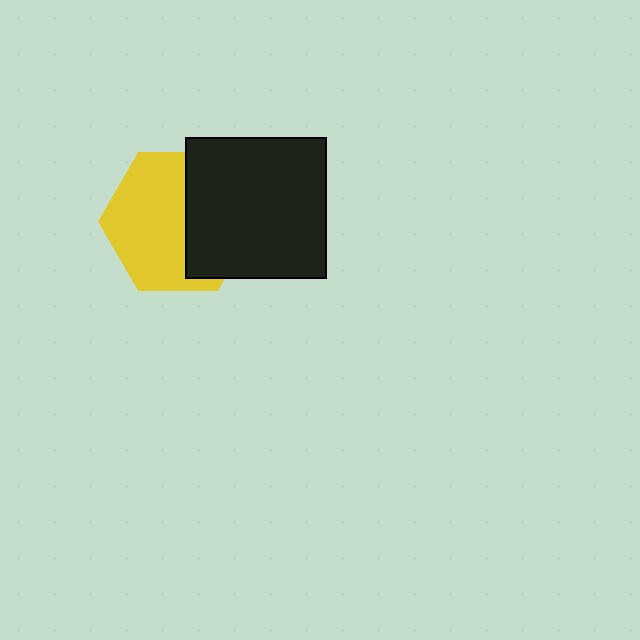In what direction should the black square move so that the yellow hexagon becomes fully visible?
The black square should move right. That is the shortest direction to clear the overlap and leave the yellow hexagon fully visible.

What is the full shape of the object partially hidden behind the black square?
The partially hidden object is a yellow hexagon.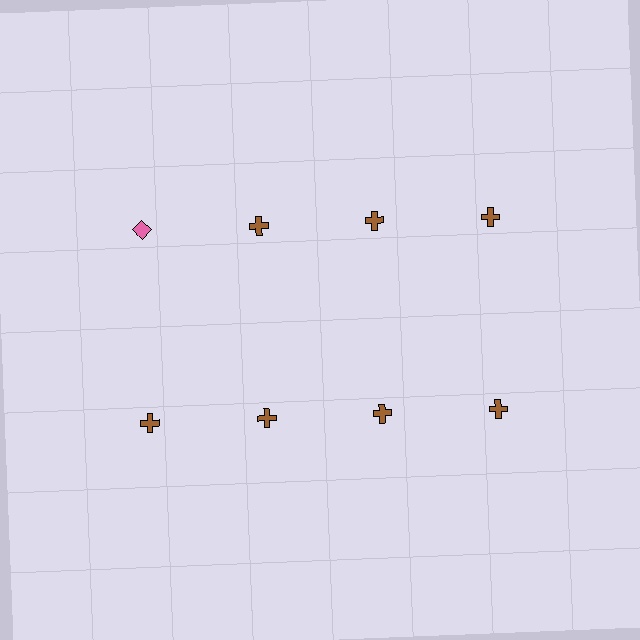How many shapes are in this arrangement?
There are 8 shapes arranged in a grid pattern.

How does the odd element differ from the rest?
It differs in both color (pink instead of brown) and shape (diamond instead of cross).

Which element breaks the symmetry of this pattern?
The pink diamond in the top row, leftmost column breaks the symmetry. All other shapes are brown crosses.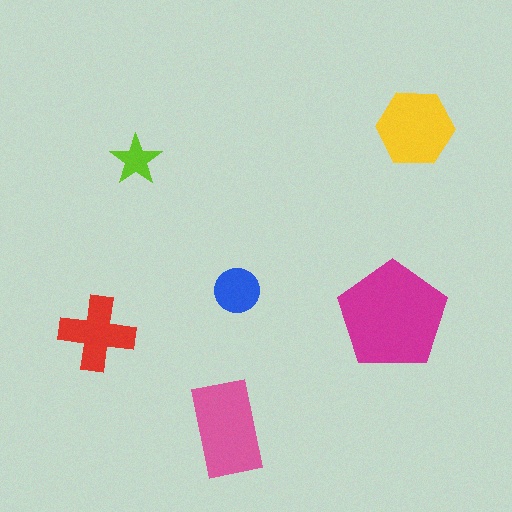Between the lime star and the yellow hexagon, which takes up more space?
The yellow hexagon.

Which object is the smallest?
The lime star.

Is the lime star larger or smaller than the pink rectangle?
Smaller.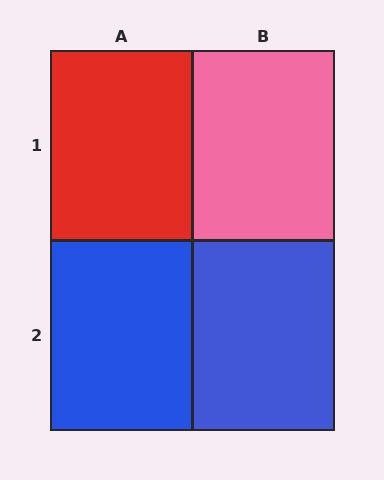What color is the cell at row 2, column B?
Blue.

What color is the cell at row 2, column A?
Blue.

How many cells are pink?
1 cell is pink.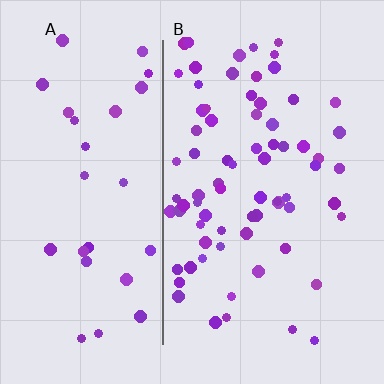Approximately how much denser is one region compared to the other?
Approximately 2.3× — region B over region A.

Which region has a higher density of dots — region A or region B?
B (the right).